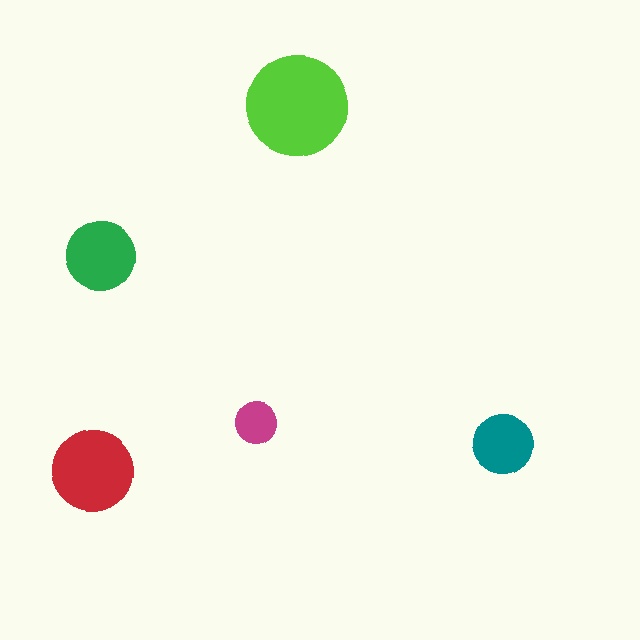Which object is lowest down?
The red circle is bottommost.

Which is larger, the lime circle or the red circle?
The lime one.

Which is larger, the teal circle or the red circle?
The red one.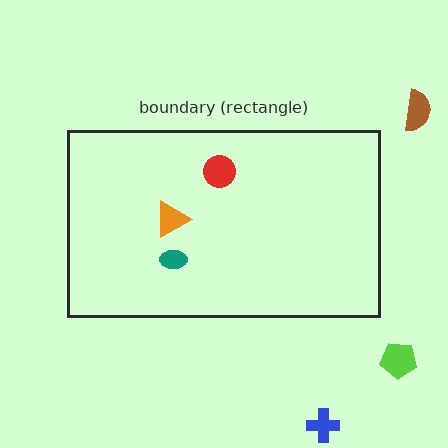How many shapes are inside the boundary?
3 inside, 3 outside.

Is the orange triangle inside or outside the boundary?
Inside.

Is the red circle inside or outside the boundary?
Inside.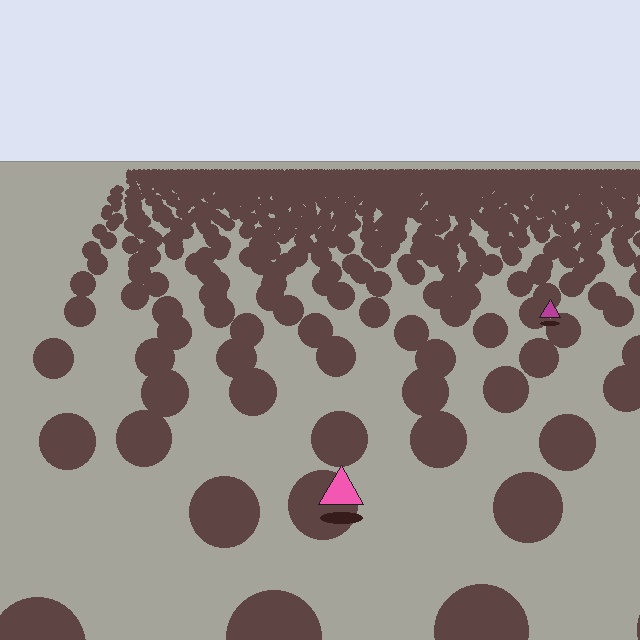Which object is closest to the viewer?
The pink triangle is closest. The texture marks near it are larger and more spread out.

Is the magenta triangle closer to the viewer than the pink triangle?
No. The pink triangle is closer — you can tell from the texture gradient: the ground texture is coarser near it.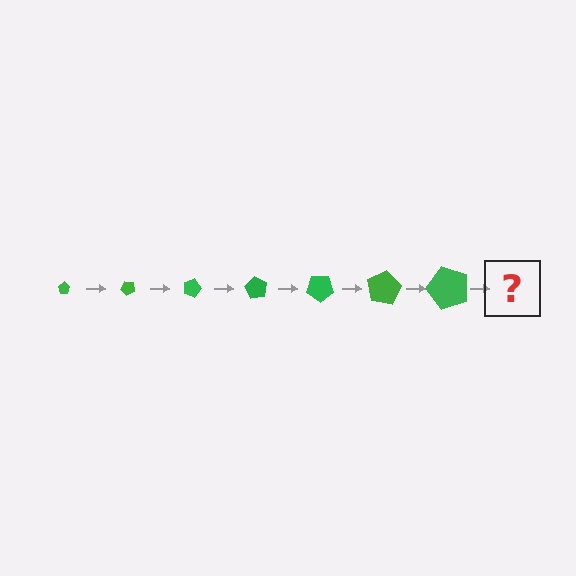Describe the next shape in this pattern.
It should be a pentagon, larger than the previous one and rotated 315 degrees from the start.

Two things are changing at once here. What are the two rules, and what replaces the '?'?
The two rules are that the pentagon grows larger each step and it rotates 45 degrees each step. The '?' should be a pentagon, larger than the previous one and rotated 315 degrees from the start.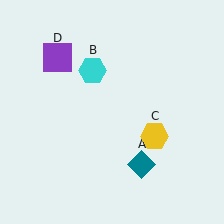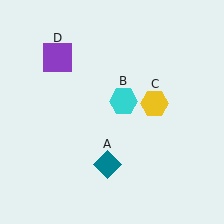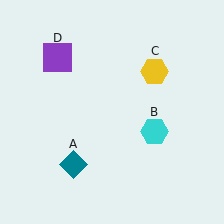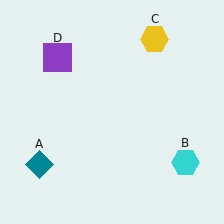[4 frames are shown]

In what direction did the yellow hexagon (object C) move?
The yellow hexagon (object C) moved up.